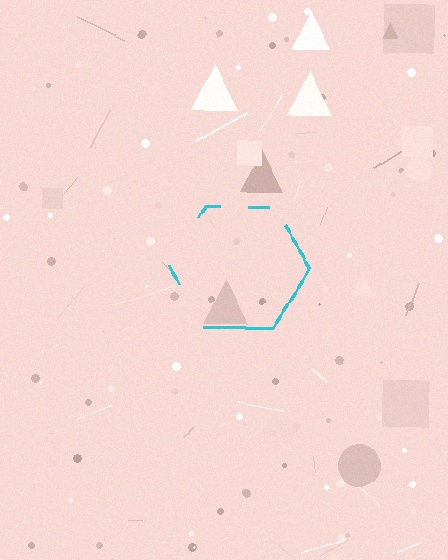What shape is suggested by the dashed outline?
The dashed outline suggests a hexagon.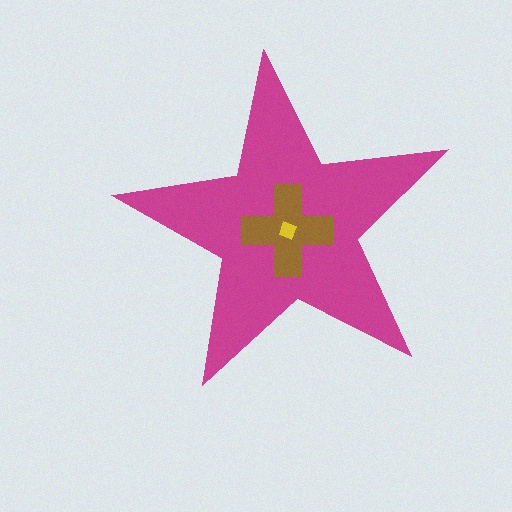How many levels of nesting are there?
3.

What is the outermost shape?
The magenta star.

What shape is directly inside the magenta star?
The brown cross.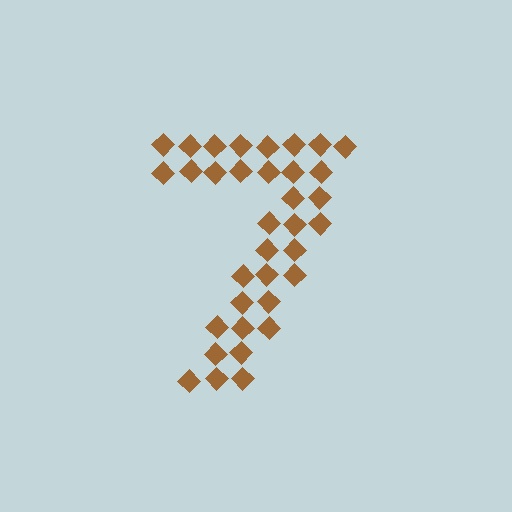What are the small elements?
The small elements are diamonds.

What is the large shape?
The large shape is the digit 7.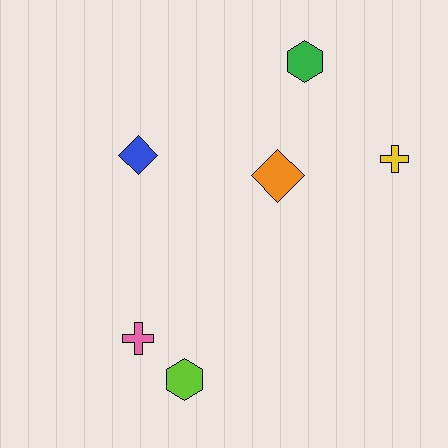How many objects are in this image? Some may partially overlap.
There are 6 objects.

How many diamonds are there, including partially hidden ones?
There are 2 diamonds.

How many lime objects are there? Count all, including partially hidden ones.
There is 1 lime object.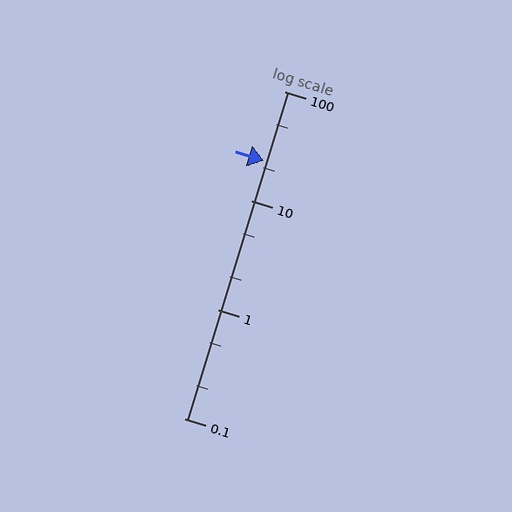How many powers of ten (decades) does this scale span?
The scale spans 3 decades, from 0.1 to 100.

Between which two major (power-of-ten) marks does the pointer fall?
The pointer is between 10 and 100.